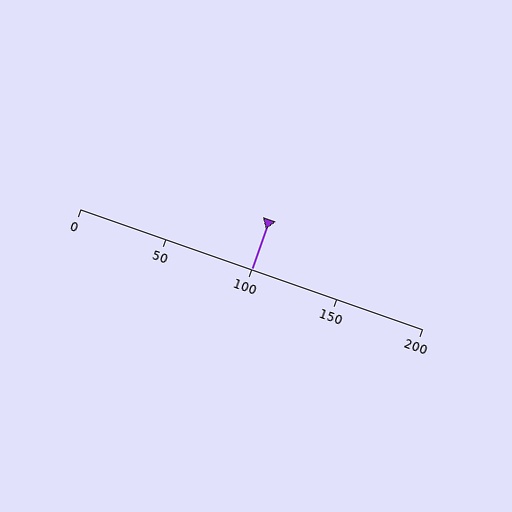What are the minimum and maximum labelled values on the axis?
The axis runs from 0 to 200.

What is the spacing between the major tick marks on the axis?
The major ticks are spaced 50 apart.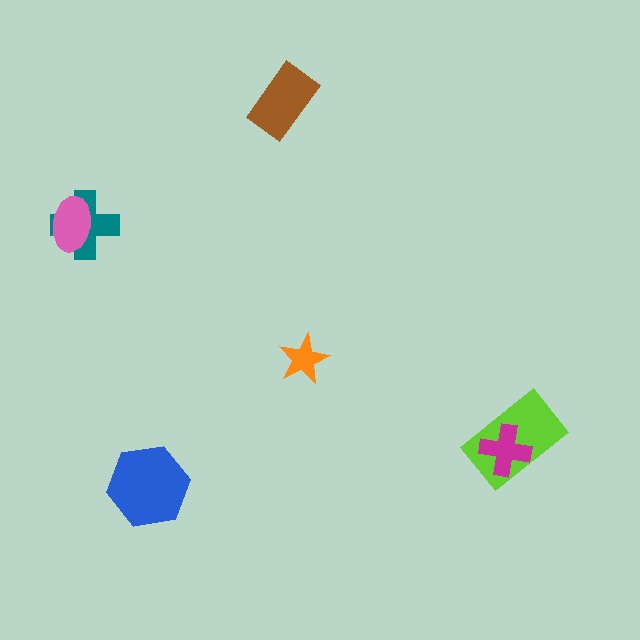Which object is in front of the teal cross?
The pink ellipse is in front of the teal cross.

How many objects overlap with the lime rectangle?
1 object overlaps with the lime rectangle.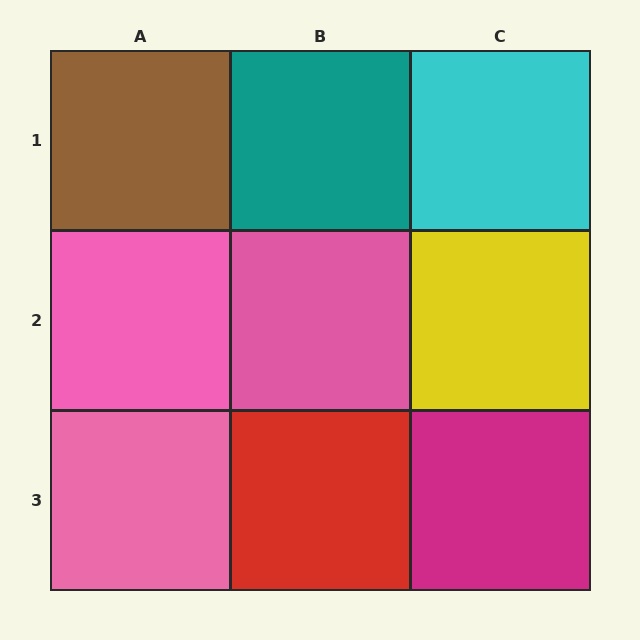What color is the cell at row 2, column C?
Yellow.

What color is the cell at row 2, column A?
Pink.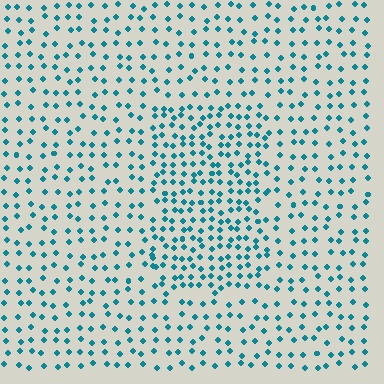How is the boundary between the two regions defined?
The boundary is defined by a change in element density (approximately 1.8x ratio). All elements are the same color, size, and shape.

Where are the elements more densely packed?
The elements are more densely packed inside the rectangle boundary.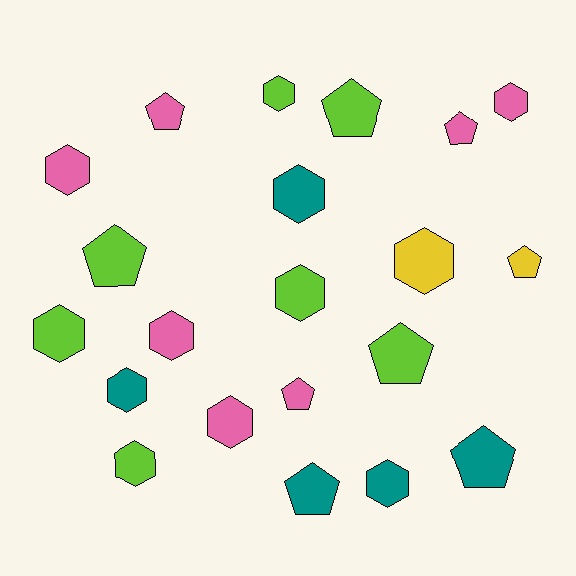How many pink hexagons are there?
There are 4 pink hexagons.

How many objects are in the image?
There are 21 objects.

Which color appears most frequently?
Lime, with 7 objects.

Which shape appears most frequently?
Hexagon, with 12 objects.